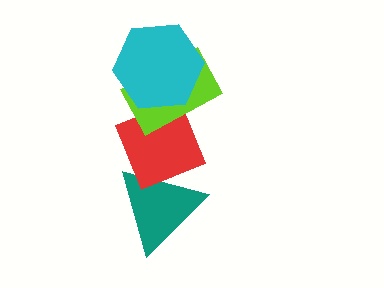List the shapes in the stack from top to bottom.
From top to bottom: the cyan hexagon, the lime rectangle, the red diamond, the teal triangle.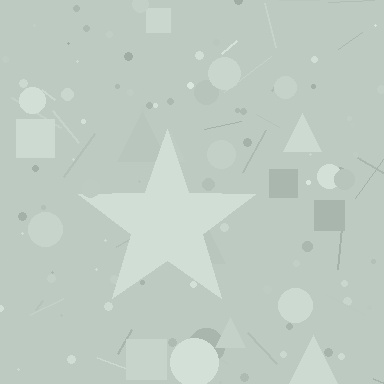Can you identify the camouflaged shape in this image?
The camouflaged shape is a star.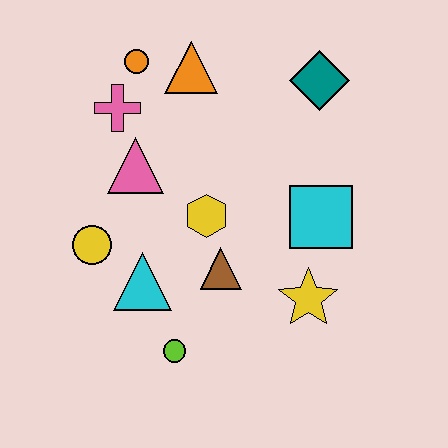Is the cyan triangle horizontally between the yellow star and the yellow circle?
Yes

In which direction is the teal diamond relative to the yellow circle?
The teal diamond is to the right of the yellow circle.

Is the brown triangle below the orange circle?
Yes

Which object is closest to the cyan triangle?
The yellow circle is closest to the cyan triangle.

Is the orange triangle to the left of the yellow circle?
No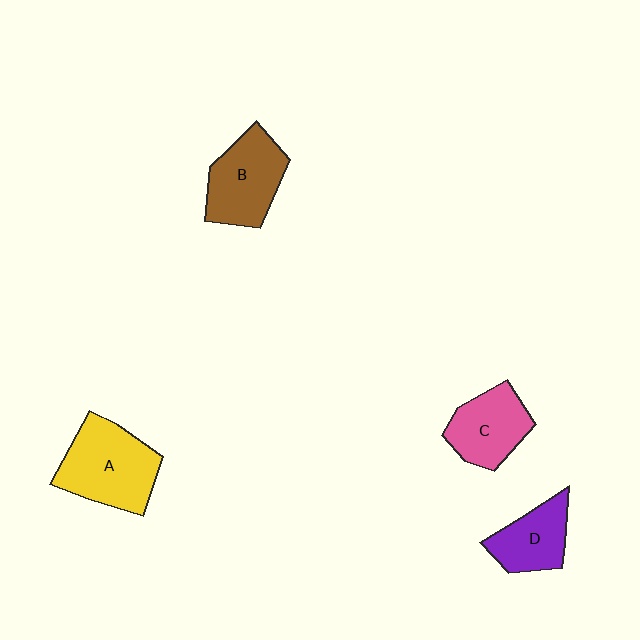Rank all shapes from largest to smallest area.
From largest to smallest: A (yellow), B (brown), C (pink), D (purple).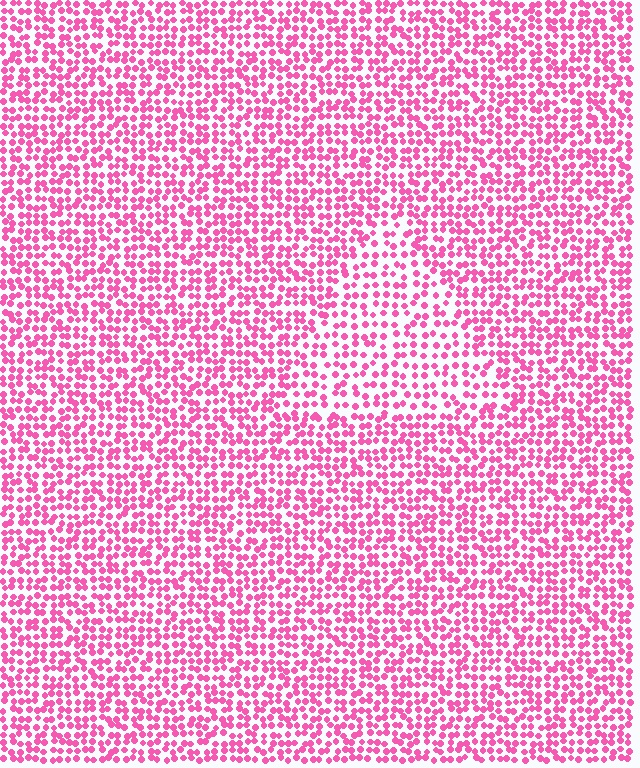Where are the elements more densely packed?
The elements are more densely packed outside the triangle boundary.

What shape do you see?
I see a triangle.